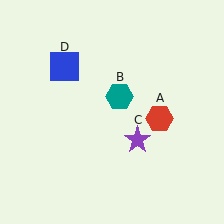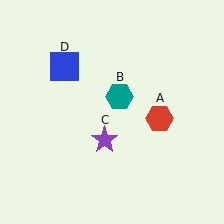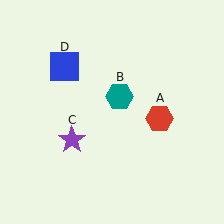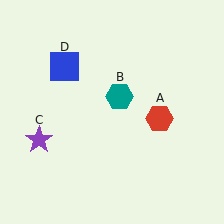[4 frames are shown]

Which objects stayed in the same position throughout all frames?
Red hexagon (object A) and teal hexagon (object B) and blue square (object D) remained stationary.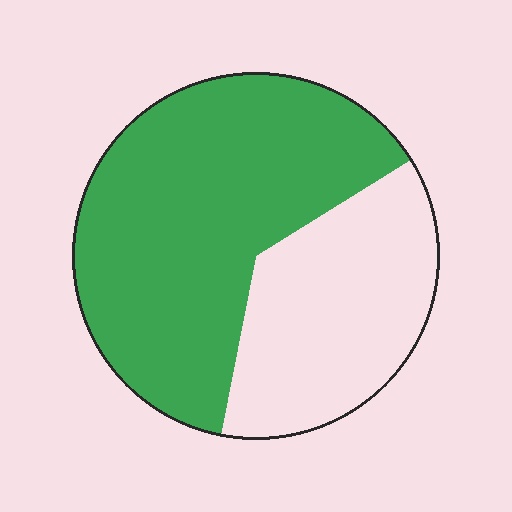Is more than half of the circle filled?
Yes.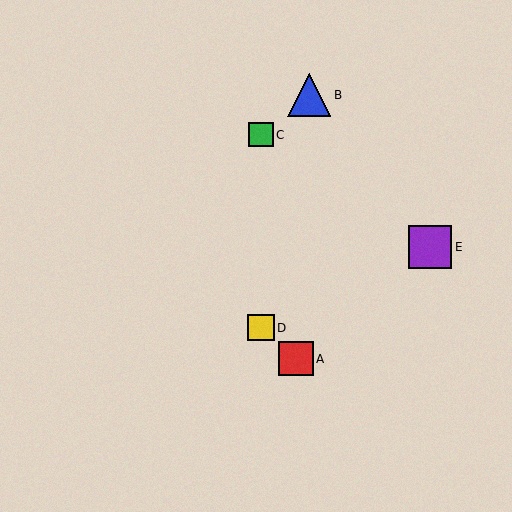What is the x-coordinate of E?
Object E is at x≈430.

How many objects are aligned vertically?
2 objects (C, D) are aligned vertically.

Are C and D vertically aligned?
Yes, both are at x≈261.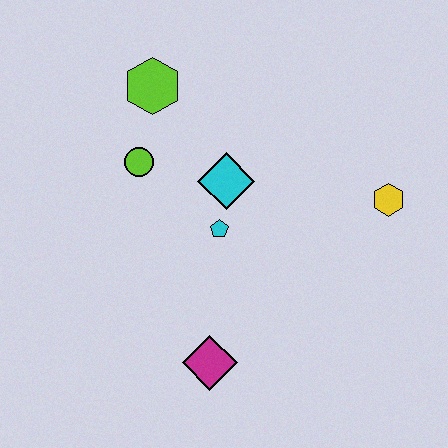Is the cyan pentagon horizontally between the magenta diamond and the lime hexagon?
No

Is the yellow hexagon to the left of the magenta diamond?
No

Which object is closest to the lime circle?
The lime hexagon is closest to the lime circle.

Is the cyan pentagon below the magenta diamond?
No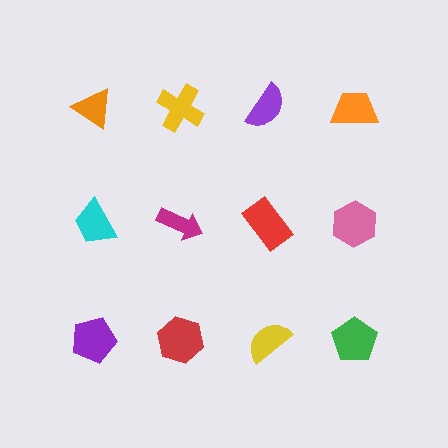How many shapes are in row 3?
4 shapes.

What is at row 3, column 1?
A purple pentagon.